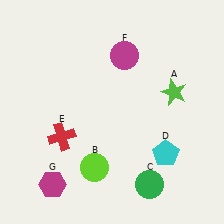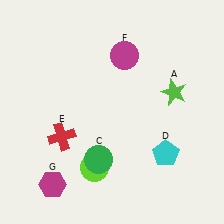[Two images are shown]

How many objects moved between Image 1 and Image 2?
1 object moved between the two images.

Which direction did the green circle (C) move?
The green circle (C) moved left.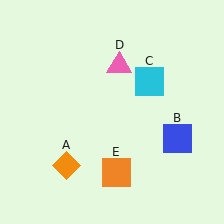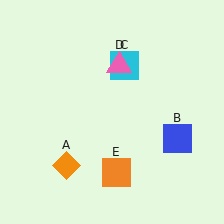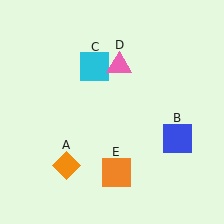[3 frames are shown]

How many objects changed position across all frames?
1 object changed position: cyan square (object C).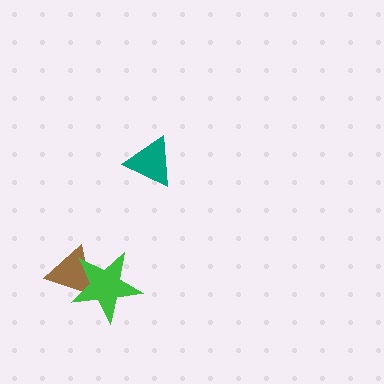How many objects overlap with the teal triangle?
0 objects overlap with the teal triangle.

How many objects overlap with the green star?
1 object overlaps with the green star.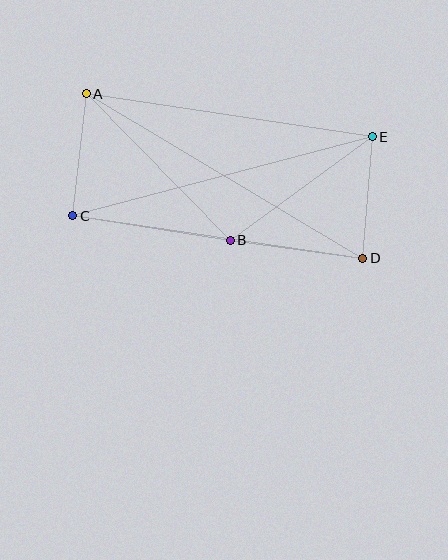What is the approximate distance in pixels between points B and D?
The distance between B and D is approximately 134 pixels.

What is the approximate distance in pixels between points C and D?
The distance between C and D is approximately 293 pixels.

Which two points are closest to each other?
Points D and E are closest to each other.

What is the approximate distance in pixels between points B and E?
The distance between B and E is approximately 176 pixels.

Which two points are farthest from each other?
Points A and D are farthest from each other.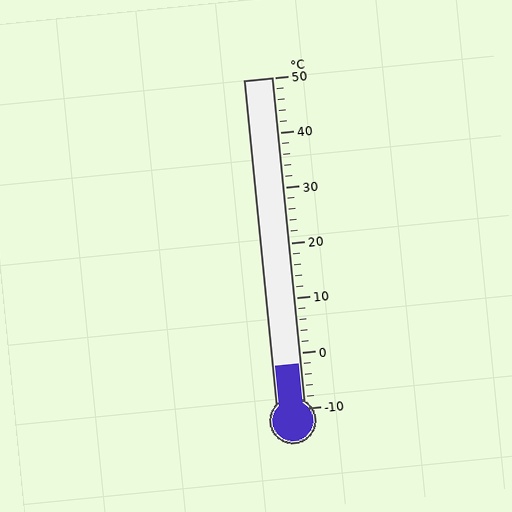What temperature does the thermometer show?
The thermometer shows approximately -2°C.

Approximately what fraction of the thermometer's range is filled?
The thermometer is filled to approximately 15% of its range.